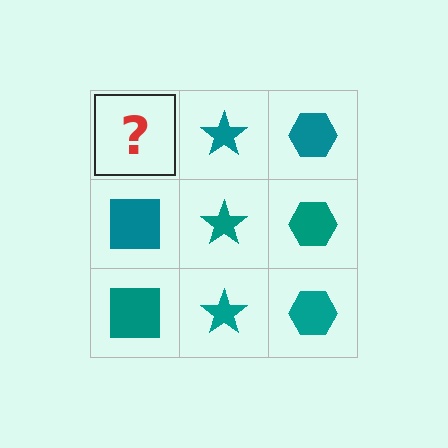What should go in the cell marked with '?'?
The missing cell should contain a teal square.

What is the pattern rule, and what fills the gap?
The rule is that each column has a consistent shape. The gap should be filled with a teal square.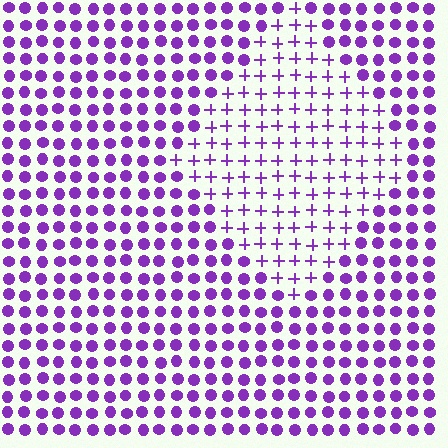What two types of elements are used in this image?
The image uses plus signs inside the diamond region and circles outside it.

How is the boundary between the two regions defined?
The boundary is defined by a change in element shape: plus signs inside vs. circles outside. All elements share the same color and spacing.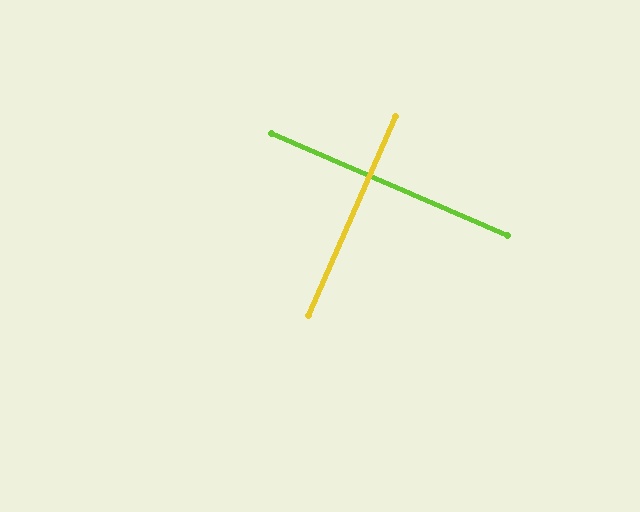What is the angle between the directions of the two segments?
Approximately 90 degrees.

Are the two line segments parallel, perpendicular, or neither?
Perpendicular — they meet at approximately 90°.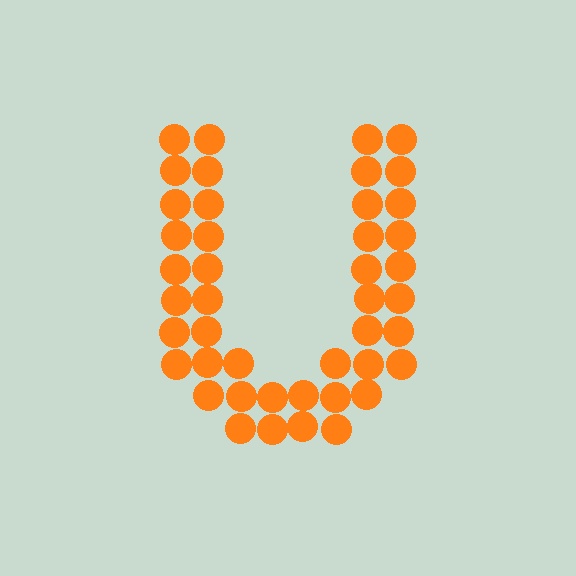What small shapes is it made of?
It is made of small circles.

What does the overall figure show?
The overall figure shows the letter U.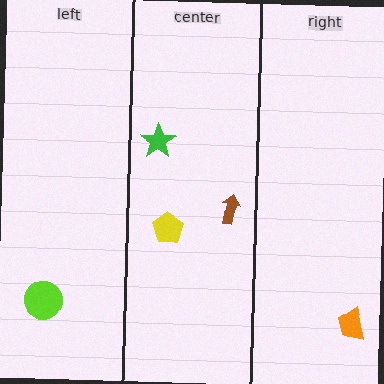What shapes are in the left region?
The lime circle.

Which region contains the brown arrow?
The center region.